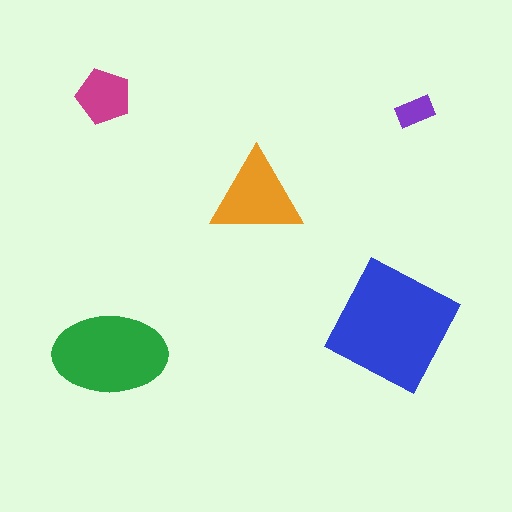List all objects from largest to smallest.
The blue square, the green ellipse, the orange triangle, the magenta pentagon, the purple rectangle.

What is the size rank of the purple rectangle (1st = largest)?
5th.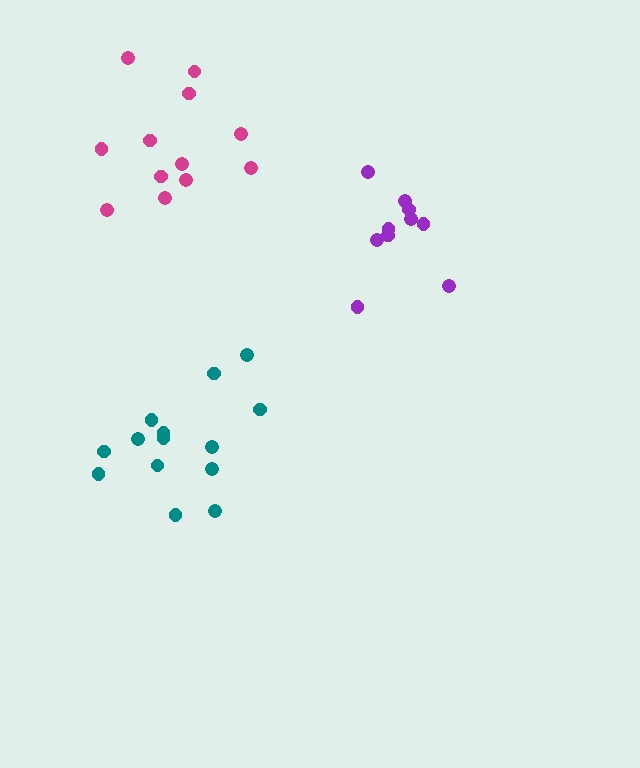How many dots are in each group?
Group 1: 10 dots, Group 2: 12 dots, Group 3: 14 dots (36 total).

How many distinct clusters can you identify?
There are 3 distinct clusters.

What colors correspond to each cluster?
The clusters are colored: purple, magenta, teal.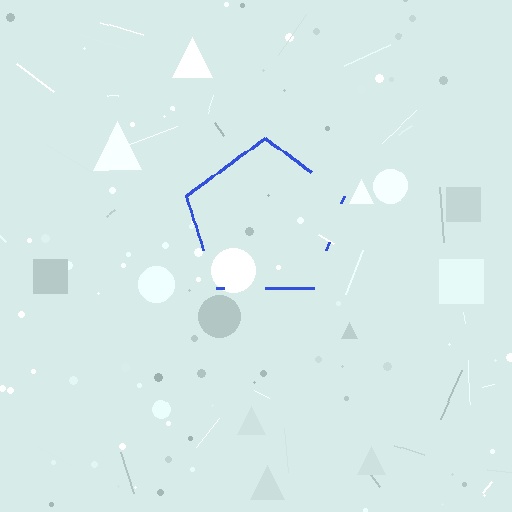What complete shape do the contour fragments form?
The contour fragments form a pentagon.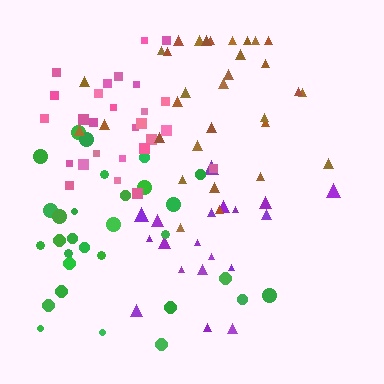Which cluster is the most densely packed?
Pink.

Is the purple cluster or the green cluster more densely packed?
Green.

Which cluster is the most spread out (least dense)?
Purple.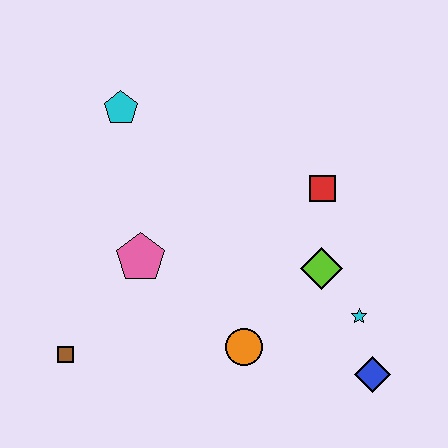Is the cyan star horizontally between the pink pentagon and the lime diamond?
No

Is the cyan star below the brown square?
No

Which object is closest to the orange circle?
The lime diamond is closest to the orange circle.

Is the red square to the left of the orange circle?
No